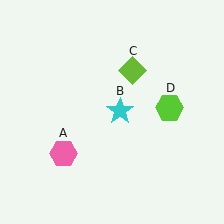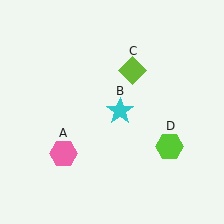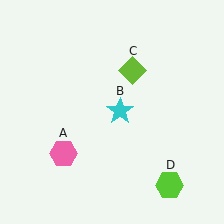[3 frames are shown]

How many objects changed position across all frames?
1 object changed position: lime hexagon (object D).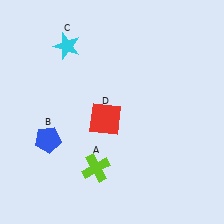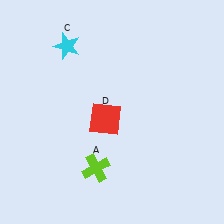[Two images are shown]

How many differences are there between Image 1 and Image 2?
There is 1 difference between the two images.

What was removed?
The blue pentagon (B) was removed in Image 2.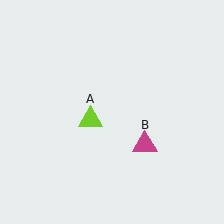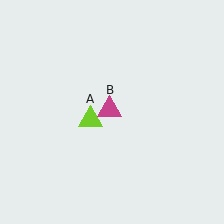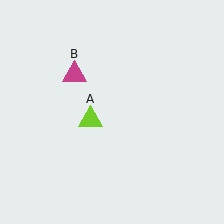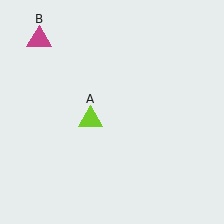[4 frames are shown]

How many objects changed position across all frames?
1 object changed position: magenta triangle (object B).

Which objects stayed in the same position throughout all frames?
Lime triangle (object A) remained stationary.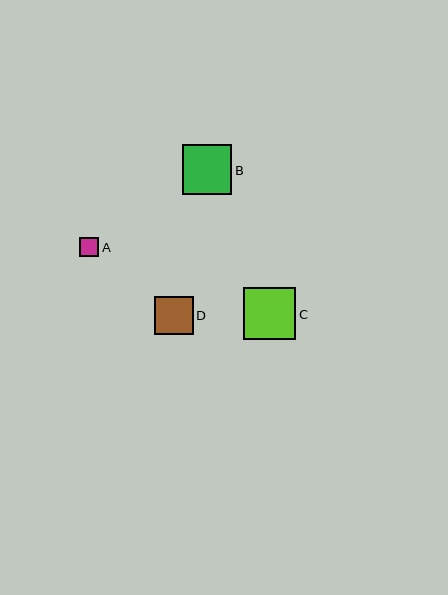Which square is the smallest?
Square A is the smallest with a size of approximately 19 pixels.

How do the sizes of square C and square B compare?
Square C and square B are approximately the same size.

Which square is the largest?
Square C is the largest with a size of approximately 52 pixels.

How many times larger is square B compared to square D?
Square B is approximately 1.3 times the size of square D.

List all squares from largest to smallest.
From largest to smallest: C, B, D, A.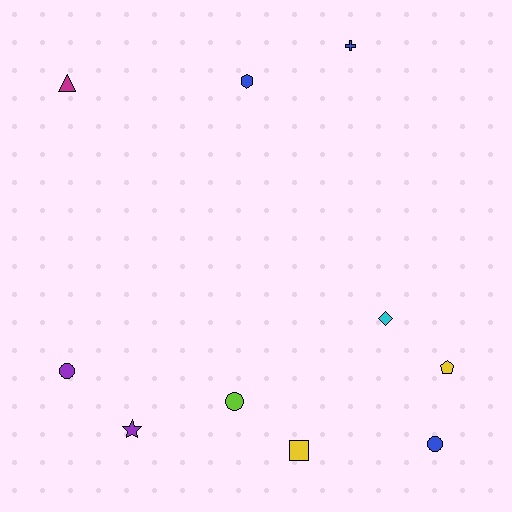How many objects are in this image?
There are 10 objects.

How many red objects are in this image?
There are no red objects.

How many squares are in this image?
There is 1 square.